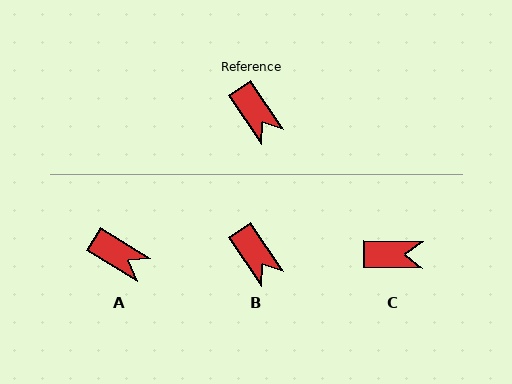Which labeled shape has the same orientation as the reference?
B.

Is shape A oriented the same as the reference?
No, it is off by about 25 degrees.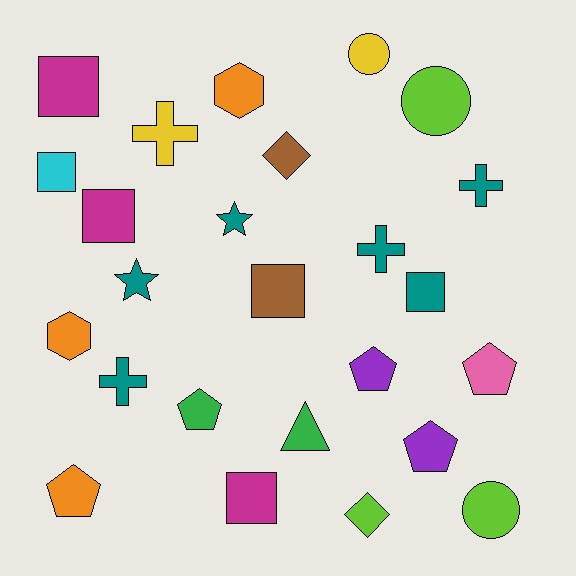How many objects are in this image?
There are 25 objects.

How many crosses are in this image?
There are 4 crosses.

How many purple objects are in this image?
There are 2 purple objects.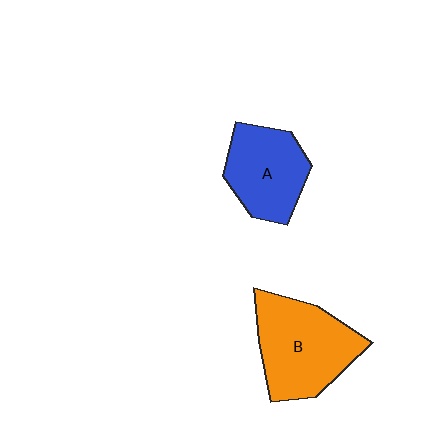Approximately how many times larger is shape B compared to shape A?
Approximately 1.3 times.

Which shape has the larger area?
Shape B (orange).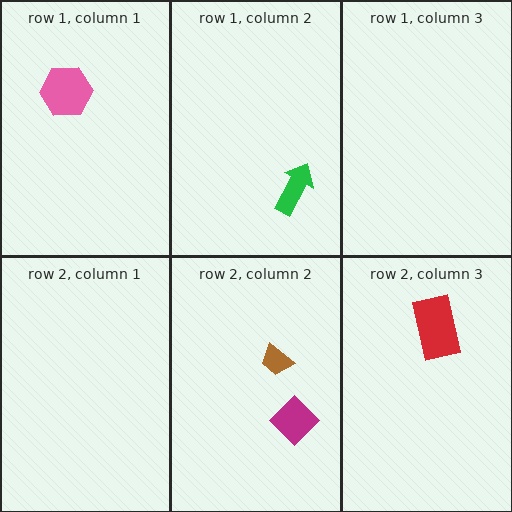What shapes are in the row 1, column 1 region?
The pink hexagon.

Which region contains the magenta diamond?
The row 2, column 2 region.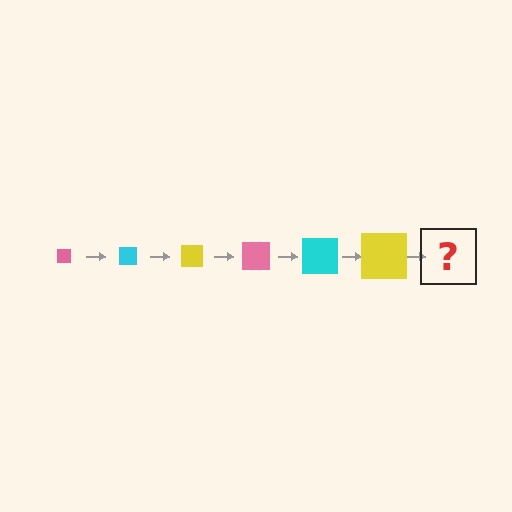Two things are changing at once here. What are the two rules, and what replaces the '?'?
The two rules are that the square grows larger each step and the color cycles through pink, cyan, and yellow. The '?' should be a pink square, larger than the previous one.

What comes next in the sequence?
The next element should be a pink square, larger than the previous one.